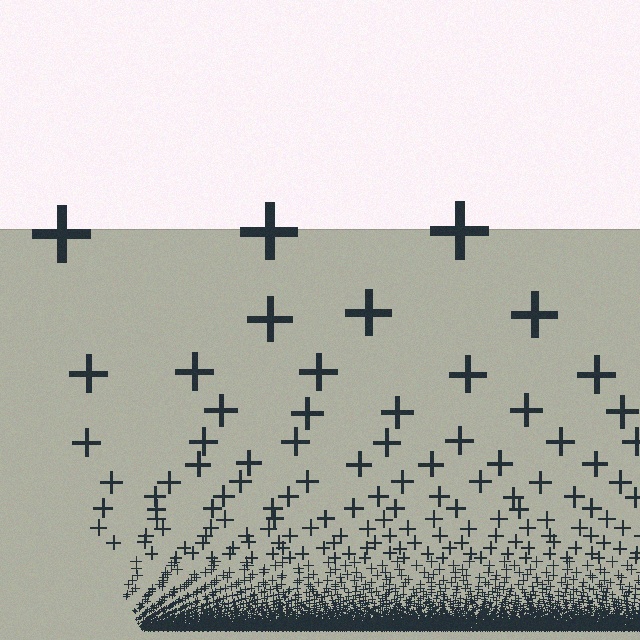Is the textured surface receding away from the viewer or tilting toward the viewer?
The surface appears to tilt toward the viewer. Texture elements get larger and sparser toward the top.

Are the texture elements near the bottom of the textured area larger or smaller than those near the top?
Smaller. The gradient is inverted — elements near the bottom are smaller and denser.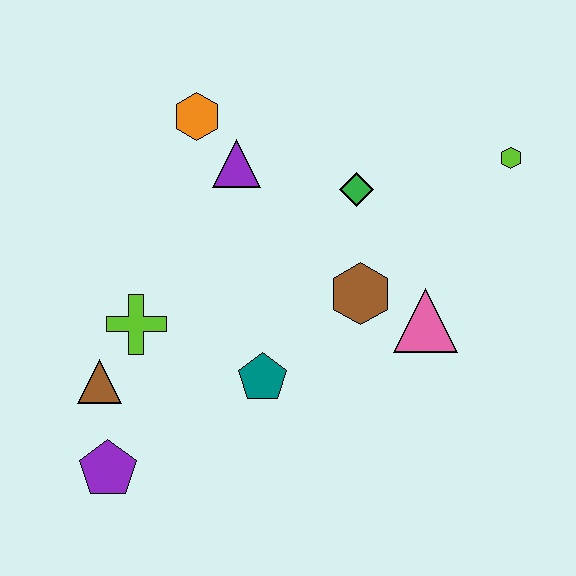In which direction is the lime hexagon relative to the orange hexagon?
The lime hexagon is to the right of the orange hexagon.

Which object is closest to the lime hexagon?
The green diamond is closest to the lime hexagon.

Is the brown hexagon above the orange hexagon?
No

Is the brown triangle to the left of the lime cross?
Yes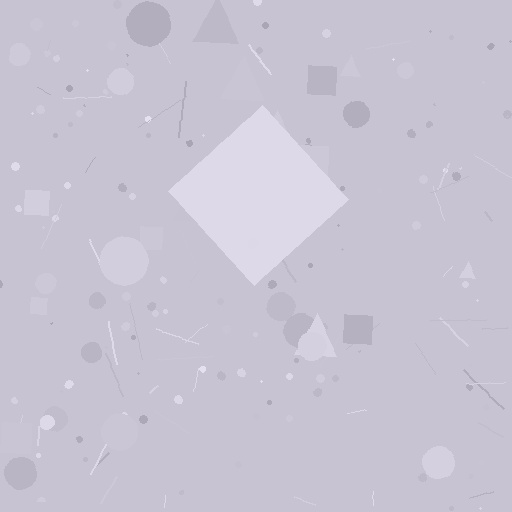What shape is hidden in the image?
A diamond is hidden in the image.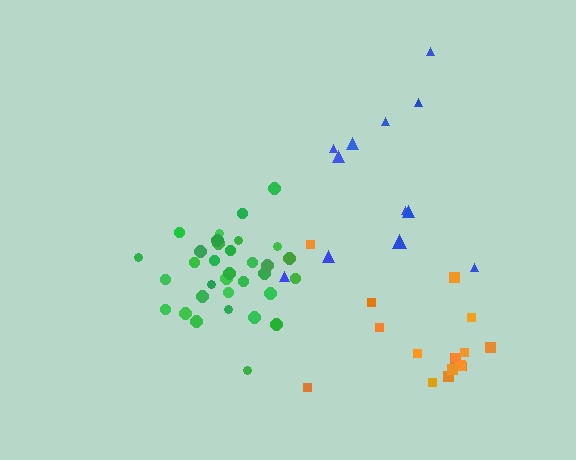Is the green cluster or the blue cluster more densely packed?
Green.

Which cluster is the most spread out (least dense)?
Blue.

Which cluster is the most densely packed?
Green.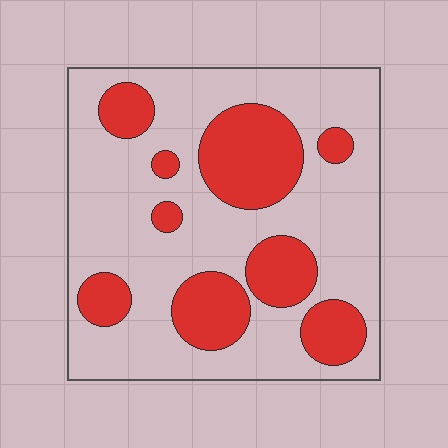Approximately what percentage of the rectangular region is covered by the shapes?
Approximately 30%.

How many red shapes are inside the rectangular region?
9.